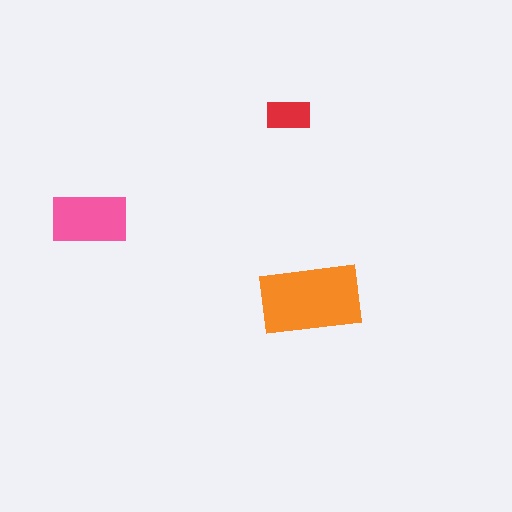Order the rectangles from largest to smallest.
the orange one, the pink one, the red one.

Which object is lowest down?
The orange rectangle is bottommost.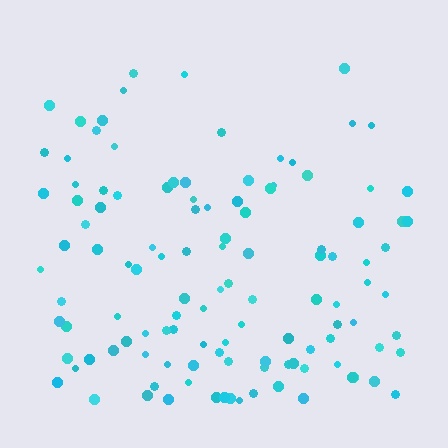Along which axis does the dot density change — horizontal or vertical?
Vertical.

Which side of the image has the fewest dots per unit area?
The top.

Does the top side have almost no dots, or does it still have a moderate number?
Still a moderate number, just noticeably fewer than the bottom.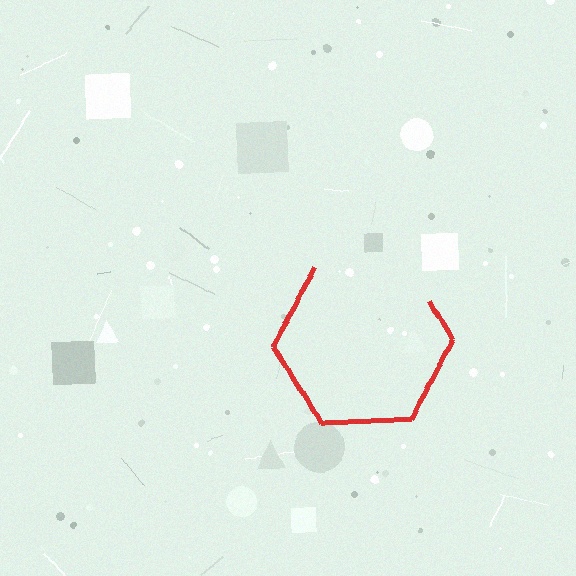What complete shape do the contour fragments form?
The contour fragments form a hexagon.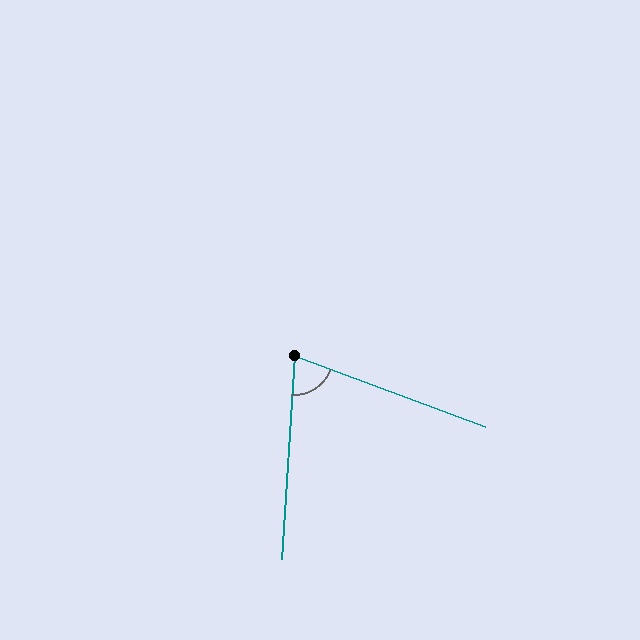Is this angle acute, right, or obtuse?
It is acute.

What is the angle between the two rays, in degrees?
Approximately 73 degrees.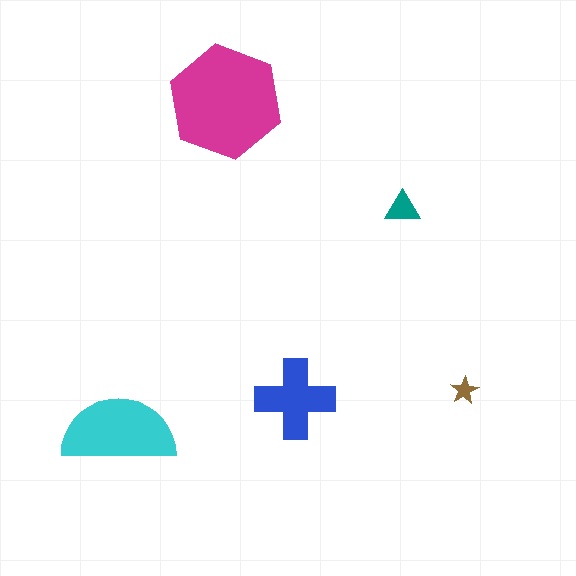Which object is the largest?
The magenta hexagon.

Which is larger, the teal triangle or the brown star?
The teal triangle.